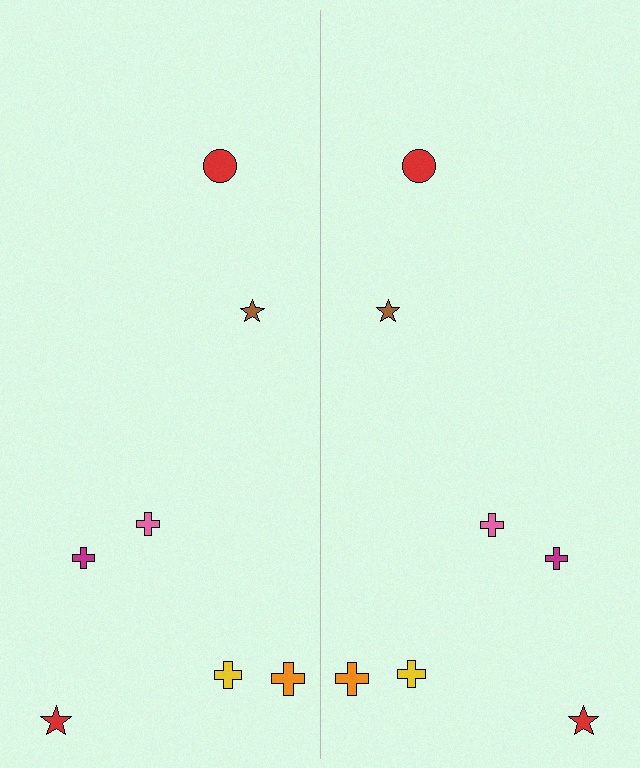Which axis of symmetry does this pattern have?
The pattern has a vertical axis of symmetry running through the center of the image.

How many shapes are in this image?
There are 14 shapes in this image.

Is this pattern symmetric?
Yes, this pattern has bilateral (reflection) symmetry.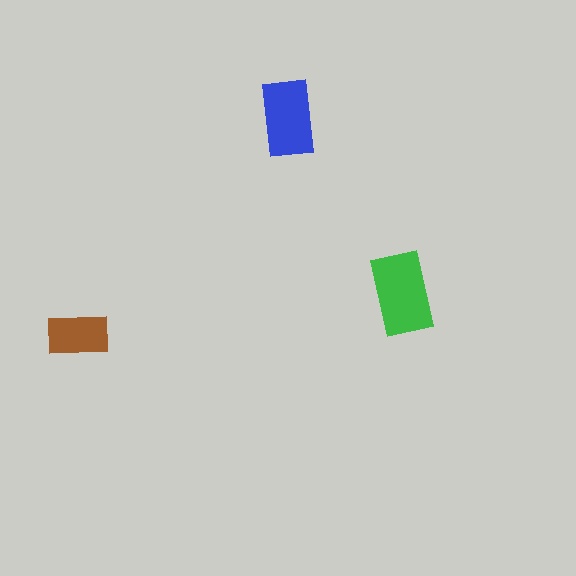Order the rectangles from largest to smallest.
the green one, the blue one, the brown one.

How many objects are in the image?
There are 3 objects in the image.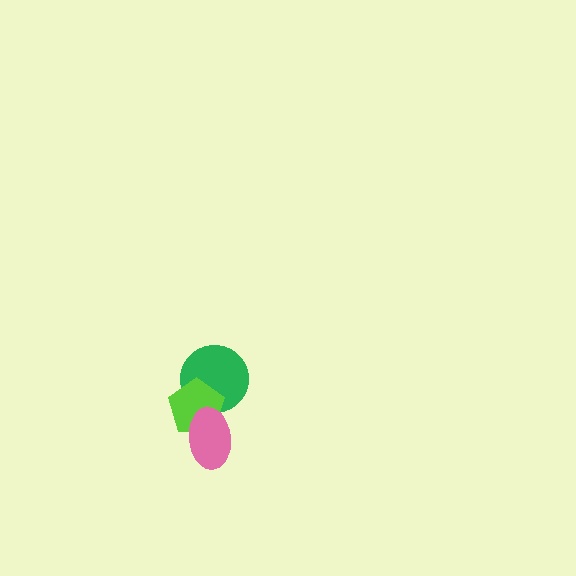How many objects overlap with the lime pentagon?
2 objects overlap with the lime pentagon.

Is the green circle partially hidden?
Yes, it is partially covered by another shape.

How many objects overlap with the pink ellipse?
1 object overlaps with the pink ellipse.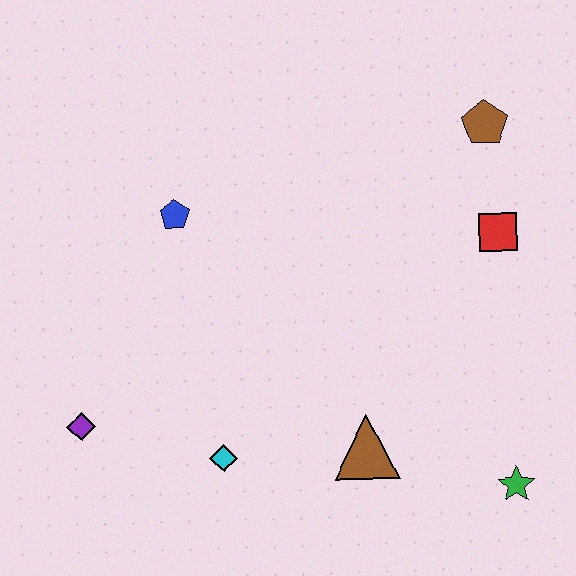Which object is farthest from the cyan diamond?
The brown pentagon is farthest from the cyan diamond.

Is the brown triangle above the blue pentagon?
No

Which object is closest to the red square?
The brown pentagon is closest to the red square.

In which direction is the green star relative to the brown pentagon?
The green star is below the brown pentagon.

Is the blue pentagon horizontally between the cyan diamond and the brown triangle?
No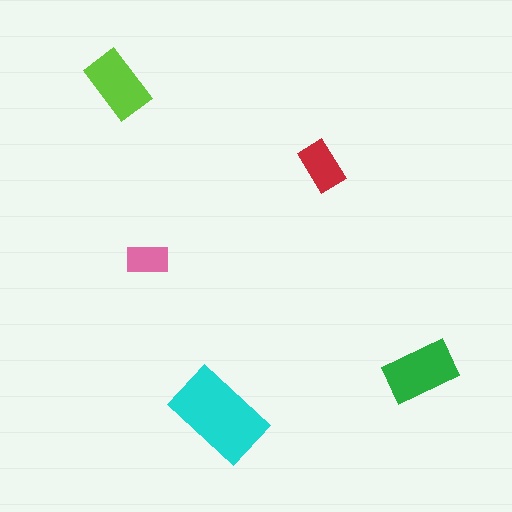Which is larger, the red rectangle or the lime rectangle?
The lime one.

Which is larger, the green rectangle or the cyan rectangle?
The cyan one.